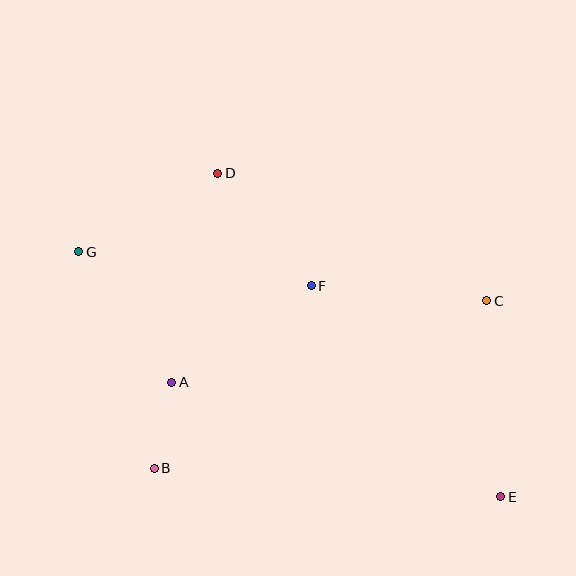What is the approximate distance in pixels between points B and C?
The distance between B and C is approximately 372 pixels.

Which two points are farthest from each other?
Points E and G are farthest from each other.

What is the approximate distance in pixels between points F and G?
The distance between F and G is approximately 235 pixels.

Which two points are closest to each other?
Points A and B are closest to each other.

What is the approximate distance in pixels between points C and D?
The distance between C and D is approximately 298 pixels.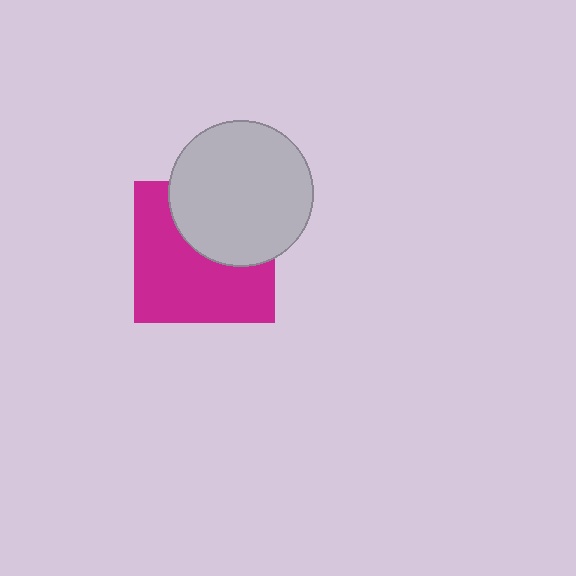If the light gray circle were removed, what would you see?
You would see the complete magenta square.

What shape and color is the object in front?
The object in front is a light gray circle.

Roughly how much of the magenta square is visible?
About half of it is visible (roughly 61%).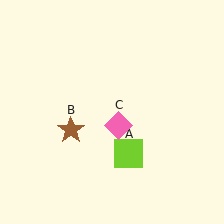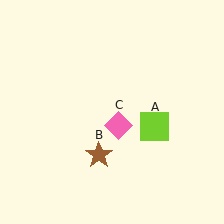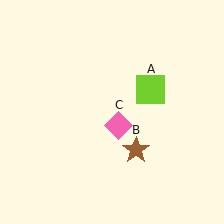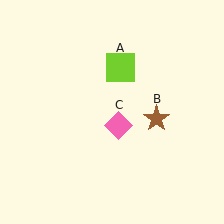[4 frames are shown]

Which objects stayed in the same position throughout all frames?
Pink diamond (object C) remained stationary.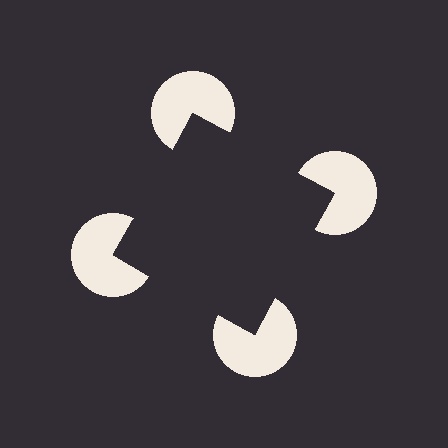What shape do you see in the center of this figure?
An illusory square — its edges are inferred from the aligned wedge cuts in the pac-man discs, not physically drawn.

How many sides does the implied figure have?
4 sides.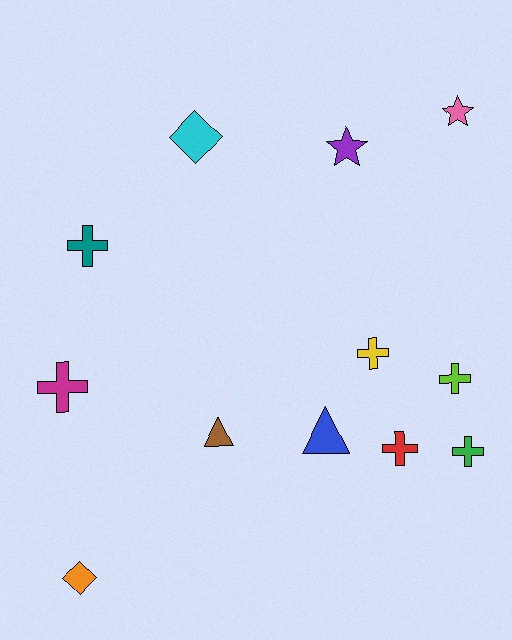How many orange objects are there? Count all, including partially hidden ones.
There is 1 orange object.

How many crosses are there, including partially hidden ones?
There are 6 crosses.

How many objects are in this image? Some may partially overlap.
There are 12 objects.